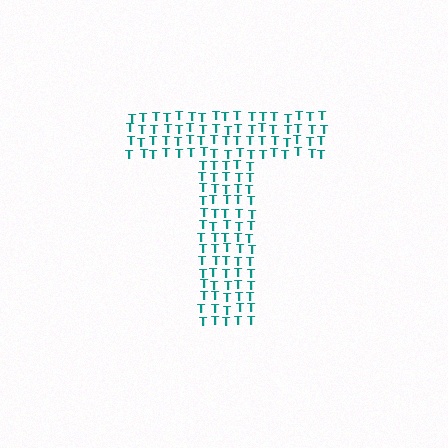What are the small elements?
The small elements are letter T's.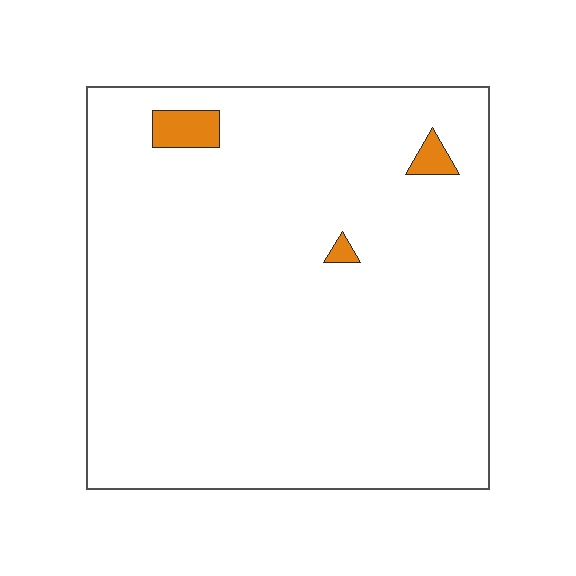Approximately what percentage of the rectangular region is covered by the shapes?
Approximately 5%.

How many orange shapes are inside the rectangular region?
3.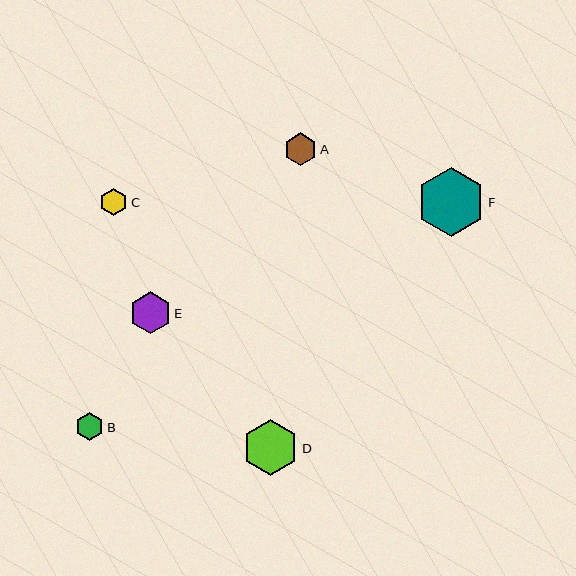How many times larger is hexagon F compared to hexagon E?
Hexagon F is approximately 1.6 times the size of hexagon E.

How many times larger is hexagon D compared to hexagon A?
Hexagon D is approximately 1.7 times the size of hexagon A.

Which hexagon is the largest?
Hexagon F is the largest with a size of approximately 68 pixels.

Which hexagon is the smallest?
Hexagon C is the smallest with a size of approximately 28 pixels.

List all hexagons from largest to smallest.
From largest to smallest: F, D, E, A, B, C.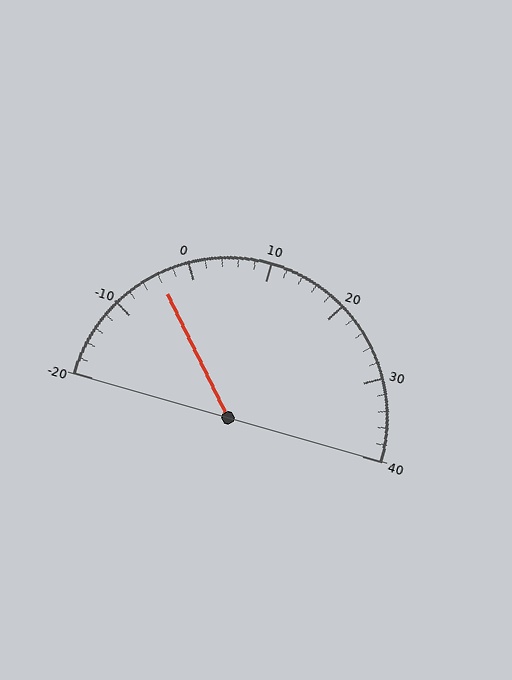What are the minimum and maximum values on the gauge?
The gauge ranges from -20 to 40.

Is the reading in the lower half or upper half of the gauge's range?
The reading is in the lower half of the range (-20 to 40).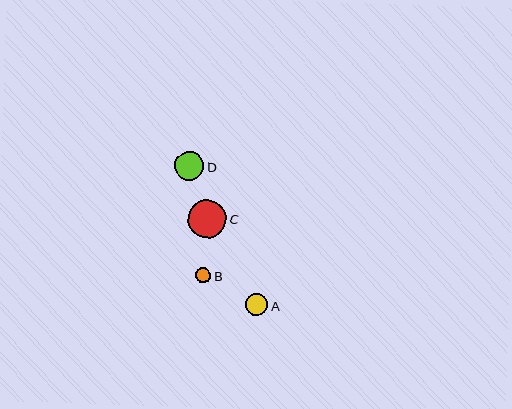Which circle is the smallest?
Circle B is the smallest with a size of approximately 15 pixels.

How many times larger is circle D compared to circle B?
Circle D is approximately 1.9 times the size of circle B.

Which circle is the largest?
Circle C is the largest with a size of approximately 38 pixels.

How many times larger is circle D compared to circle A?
Circle D is approximately 1.3 times the size of circle A.